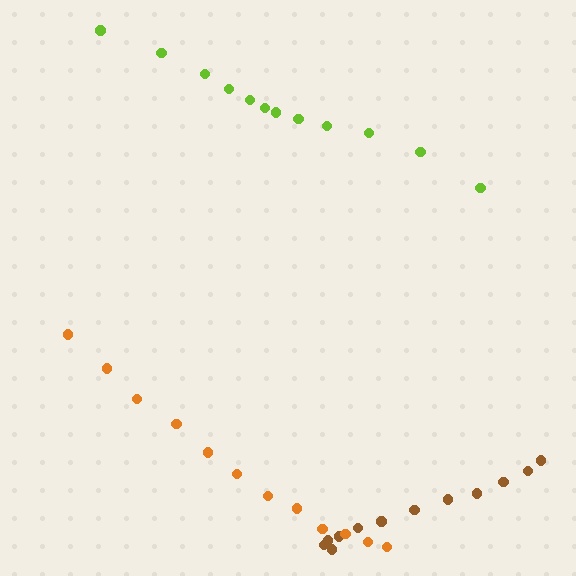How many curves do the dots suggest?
There are 3 distinct paths.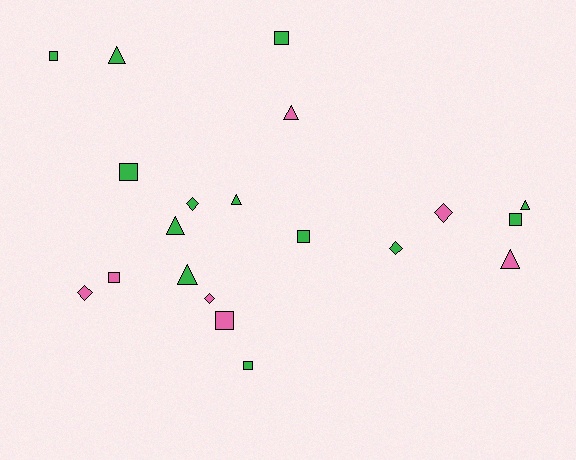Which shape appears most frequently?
Square, with 8 objects.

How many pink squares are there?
There are 2 pink squares.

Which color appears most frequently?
Green, with 13 objects.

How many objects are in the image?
There are 20 objects.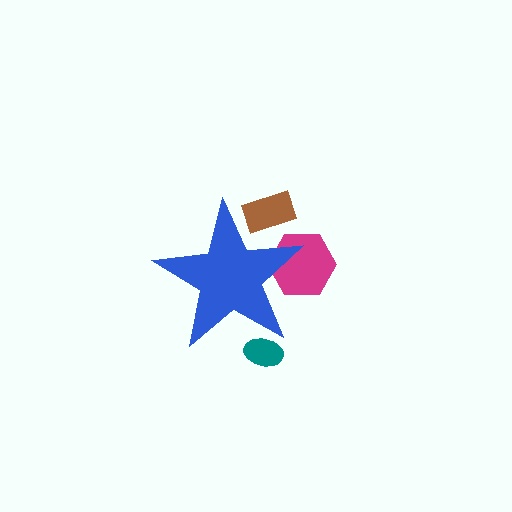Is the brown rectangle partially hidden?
Yes, the brown rectangle is partially hidden behind the blue star.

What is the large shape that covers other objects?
A blue star.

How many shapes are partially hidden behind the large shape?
3 shapes are partially hidden.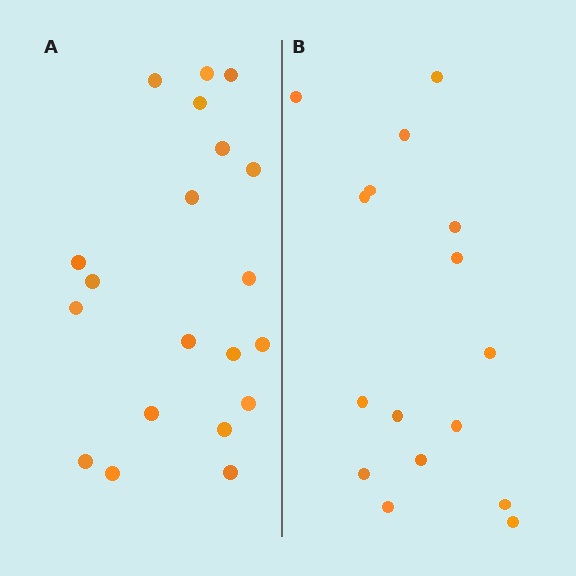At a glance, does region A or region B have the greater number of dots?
Region A (the left region) has more dots.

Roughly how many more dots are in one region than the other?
Region A has about 4 more dots than region B.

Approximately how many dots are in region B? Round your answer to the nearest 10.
About 20 dots. (The exact count is 16, which rounds to 20.)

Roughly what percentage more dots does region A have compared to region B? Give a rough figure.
About 25% more.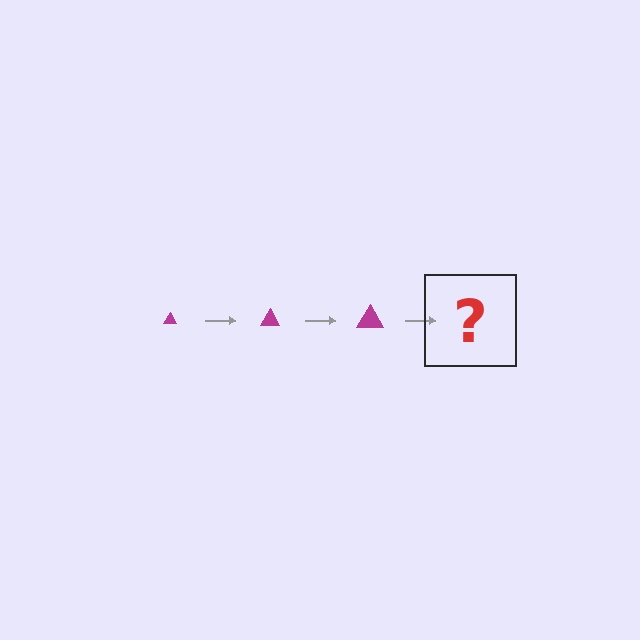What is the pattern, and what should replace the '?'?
The pattern is that the triangle gets progressively larger each step. The '?' should be a magenta triangle, larger than the previous one.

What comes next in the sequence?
The next element should be a magenta triangle, larger than the previous one.